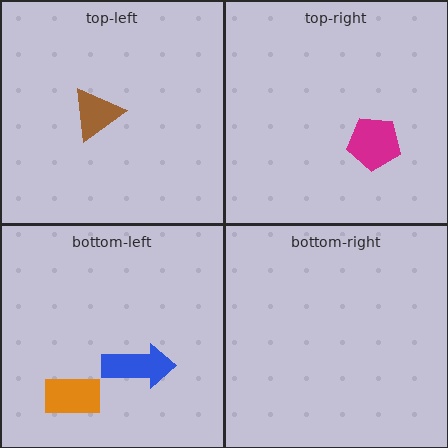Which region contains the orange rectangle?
The bottom-left region.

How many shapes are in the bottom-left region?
2.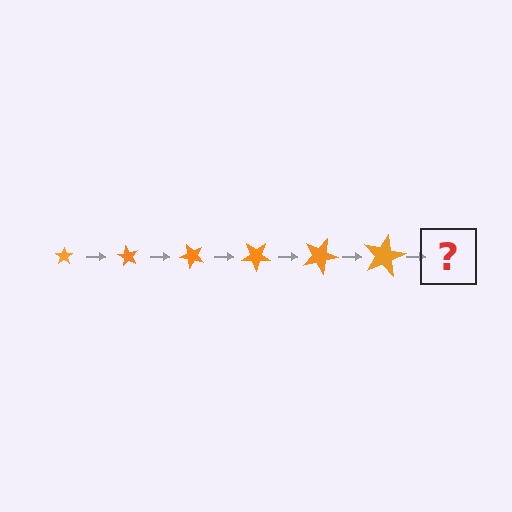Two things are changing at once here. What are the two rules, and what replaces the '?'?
The two rules are that the star grows larger each step and it rotates 60 degrees each step. The '?' should be a star, larger than the previous one and rotated 360 degrees from the start.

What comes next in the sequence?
The next element should be a star, larger than the previous one and rotated 360 degrees from the start.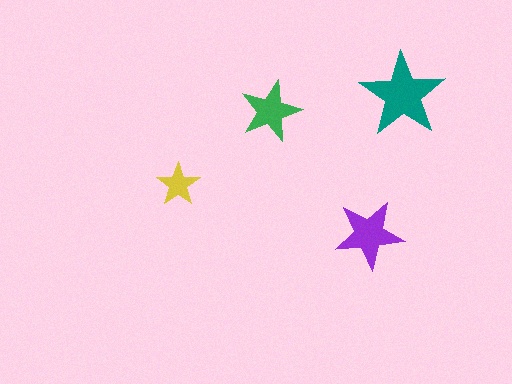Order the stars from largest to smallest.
the teal one, the purple one, the green one, the yellow one.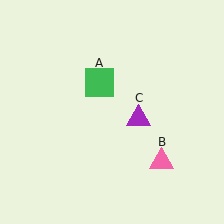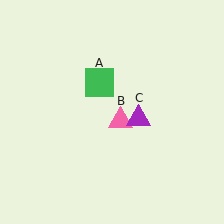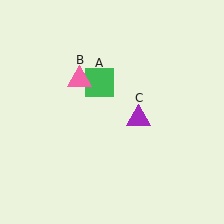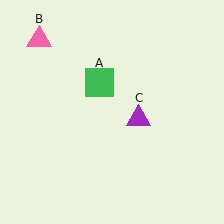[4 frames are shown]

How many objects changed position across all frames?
1 object changed position: pink triangle (object B).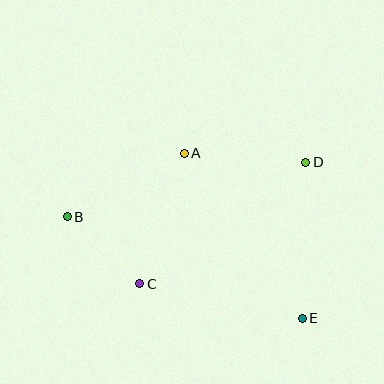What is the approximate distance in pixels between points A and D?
The distance between A and D is approximately 122 pixels.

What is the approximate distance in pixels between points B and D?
The distance between B and D is approximately 245 pixels.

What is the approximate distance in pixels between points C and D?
The distance between C and D is approximately 206 pixels.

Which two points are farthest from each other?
Points B and E are farthest from each other.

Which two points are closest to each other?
Points B and C are closest to each other.